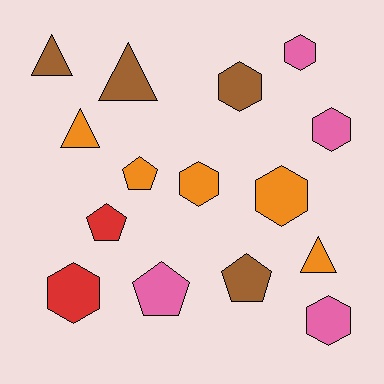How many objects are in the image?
There are 15 objects.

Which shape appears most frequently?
Hexagon, with 7 objects.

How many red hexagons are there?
There is 1 red hexagon.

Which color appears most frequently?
Orange, with 5 objects.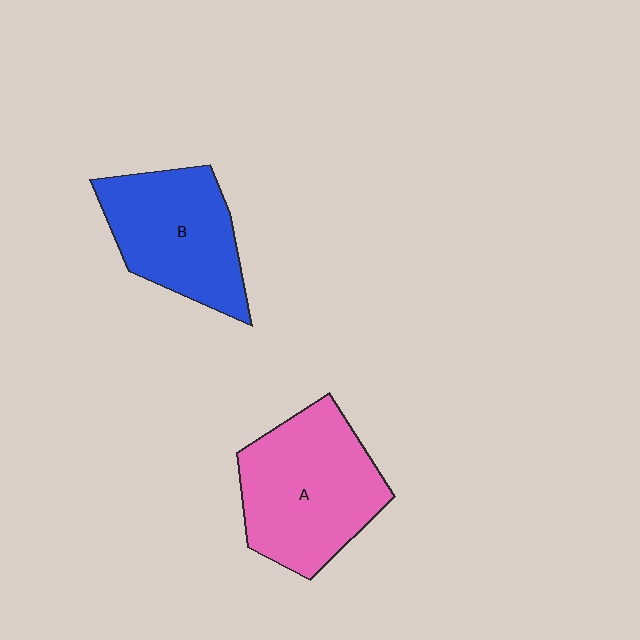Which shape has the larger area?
Shape A (pink).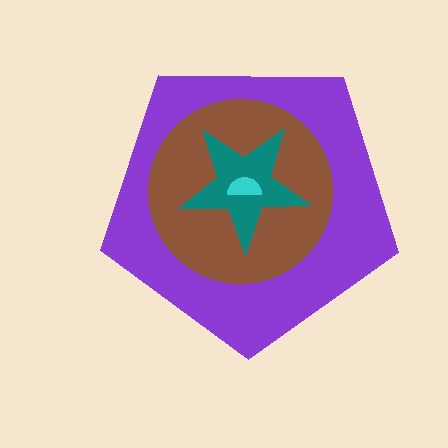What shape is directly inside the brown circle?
The teal star.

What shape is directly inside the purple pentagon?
The brown circle.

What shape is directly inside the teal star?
The cyan semicircle.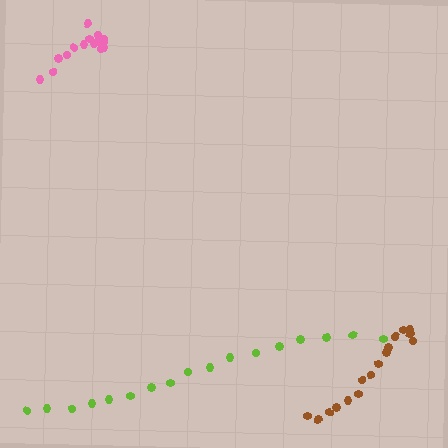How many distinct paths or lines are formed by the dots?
There are 3 distinct paths.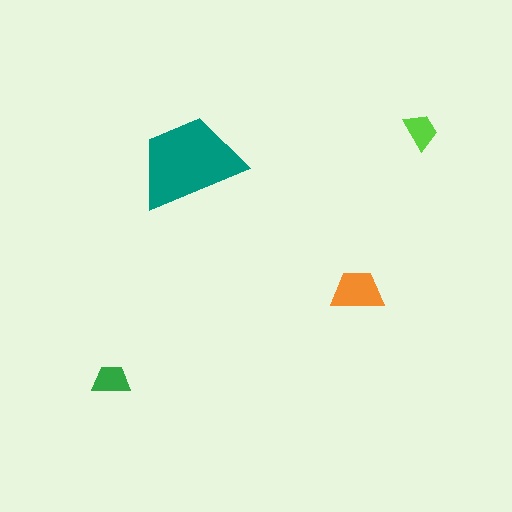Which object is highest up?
The lime trapezoid is topmost.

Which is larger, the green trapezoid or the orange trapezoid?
The orange one.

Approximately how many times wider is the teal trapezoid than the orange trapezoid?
About 2 times wider.